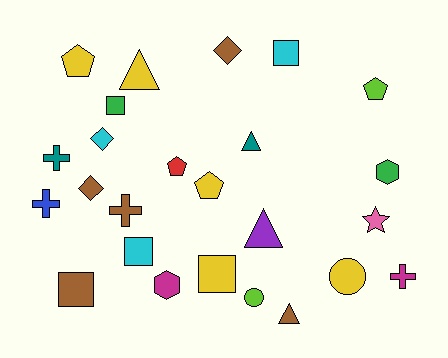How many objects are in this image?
There are 25 objects.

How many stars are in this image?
There is 1 star.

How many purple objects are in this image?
There is 1 purple object.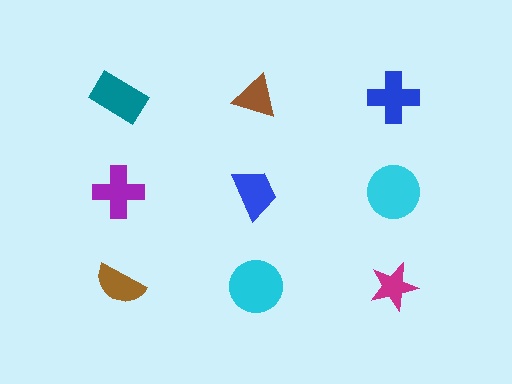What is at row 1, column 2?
A brown triangle.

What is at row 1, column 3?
A blue cross.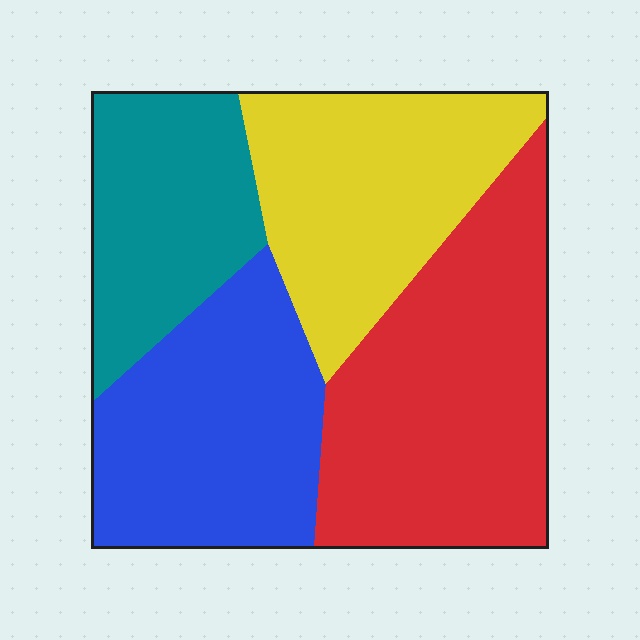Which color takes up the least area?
Teal, at roughly 20%.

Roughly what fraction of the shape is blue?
Blue takes up about one quarter (1/4) of the shape.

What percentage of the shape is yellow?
Yellow takes up less than a quarter of the shape.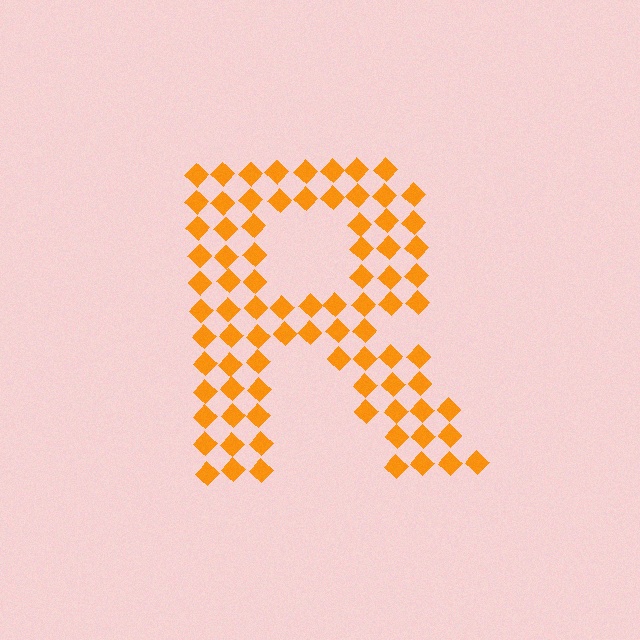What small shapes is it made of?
It is made of small diamonds.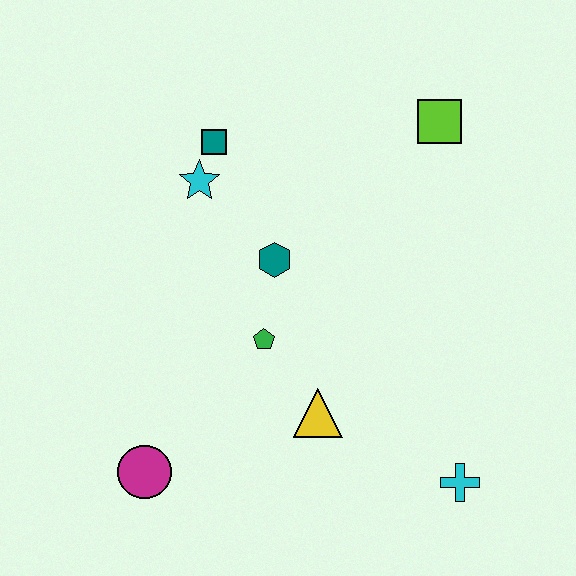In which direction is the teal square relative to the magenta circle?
The teal square is above the magenta circle.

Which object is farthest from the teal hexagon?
The cyan cross is farthest from the teal hexagon.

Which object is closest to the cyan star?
The teal square is closest to the cyan star.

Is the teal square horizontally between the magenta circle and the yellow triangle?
Yes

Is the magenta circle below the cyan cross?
No